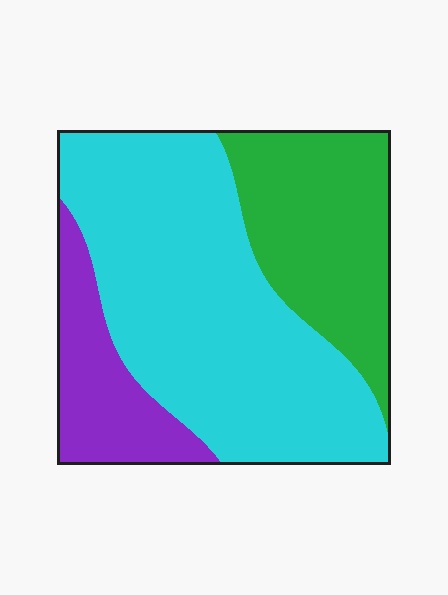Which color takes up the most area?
Cyan, at roughly 55%.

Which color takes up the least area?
Purple, at roughly 15%.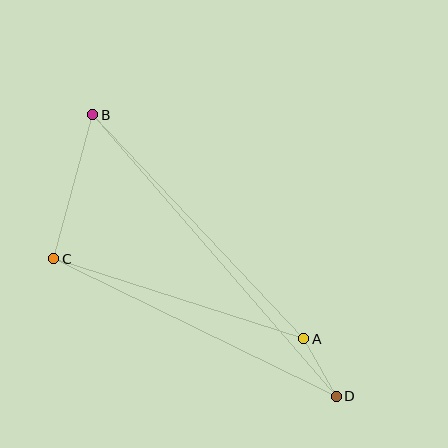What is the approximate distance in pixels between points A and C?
The distance between A and C is approximately 262 pixels.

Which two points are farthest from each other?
Points B and D are farthest from each other.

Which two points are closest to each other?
Points A and D are closest to each other.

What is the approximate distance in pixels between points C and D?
The distance between C and D is approximately 314 pixels.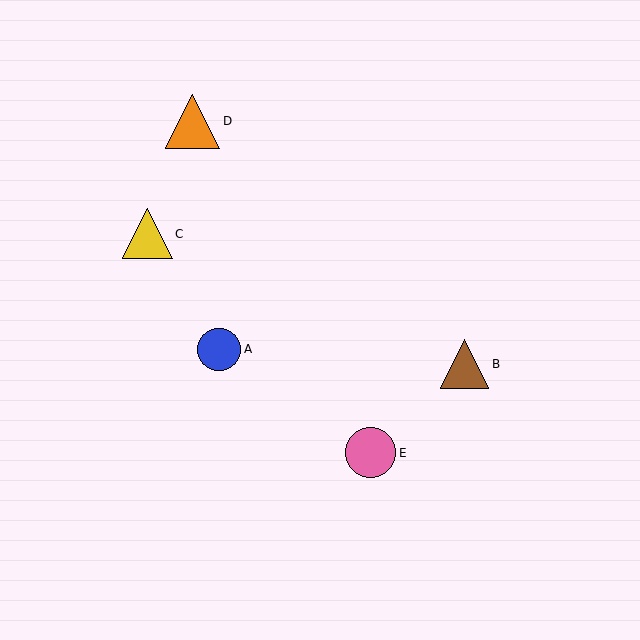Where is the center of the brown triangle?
The center of the brown triangle is at (465, 364).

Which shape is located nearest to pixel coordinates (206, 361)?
The blue circle (labeled A) at (219, 349) is nearest to that location.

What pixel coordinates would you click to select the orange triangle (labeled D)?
Click at (192, 121) to select the orange triangle D.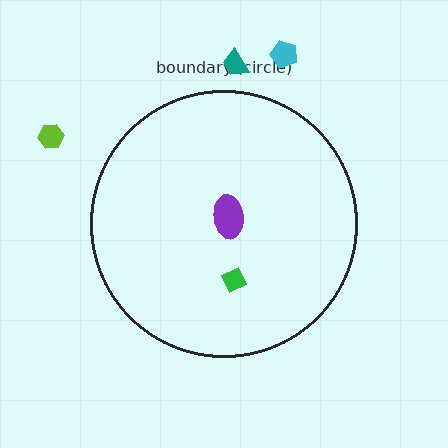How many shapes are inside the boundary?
2 inside, 3 outside.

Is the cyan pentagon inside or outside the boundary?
Outside.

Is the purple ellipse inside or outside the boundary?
Inside.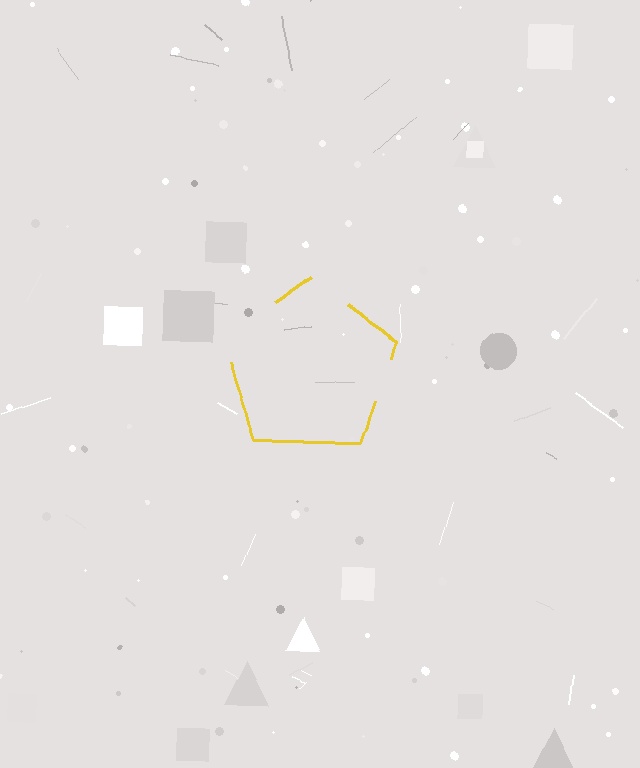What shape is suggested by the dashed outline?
The dashed outline suggests a pentagon.